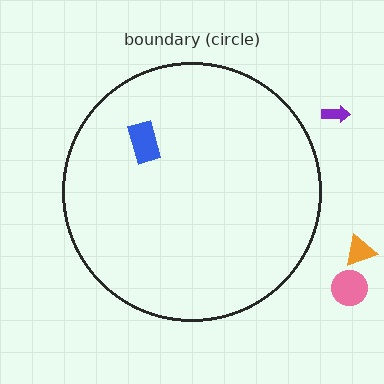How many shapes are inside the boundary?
1 inside, 3 outside.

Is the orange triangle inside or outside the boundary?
Outside.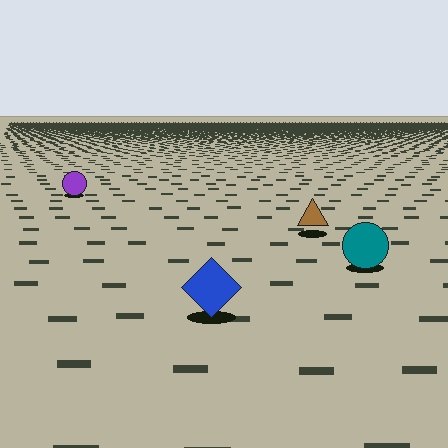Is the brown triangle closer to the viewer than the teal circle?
No. The teal circle is closer — you can tell from the texture gradient: the ground texture is coarser near it.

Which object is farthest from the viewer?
The purple circle is farthest from the viewer. It appears smaller and the ground texture around it is denser.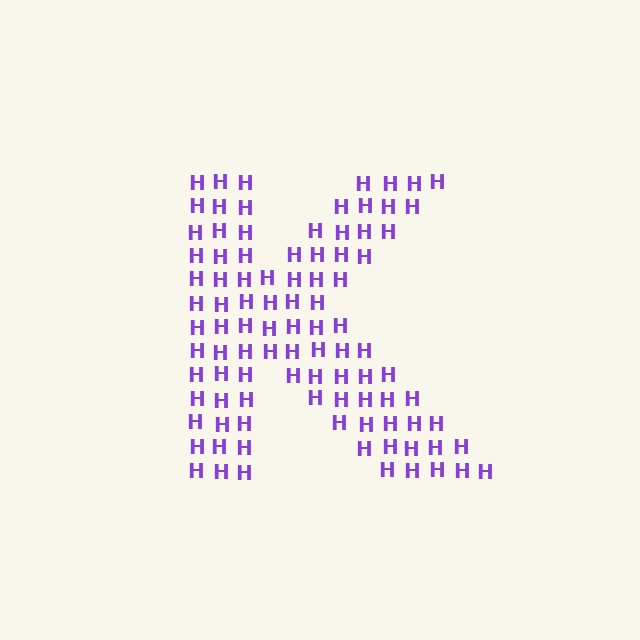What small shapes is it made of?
It is made of small letter H's.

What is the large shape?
The large shape is the letter K.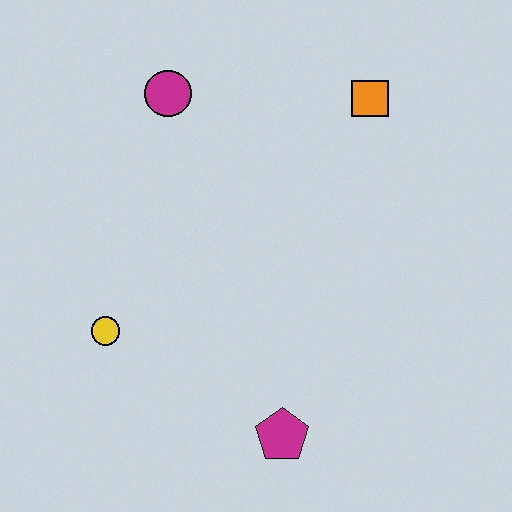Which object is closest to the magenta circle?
The orange square is closest to the magenta circle.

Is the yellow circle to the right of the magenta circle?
No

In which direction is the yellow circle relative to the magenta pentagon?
The yellow circle is to the left of the magenta pentagon.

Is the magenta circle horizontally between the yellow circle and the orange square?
Yes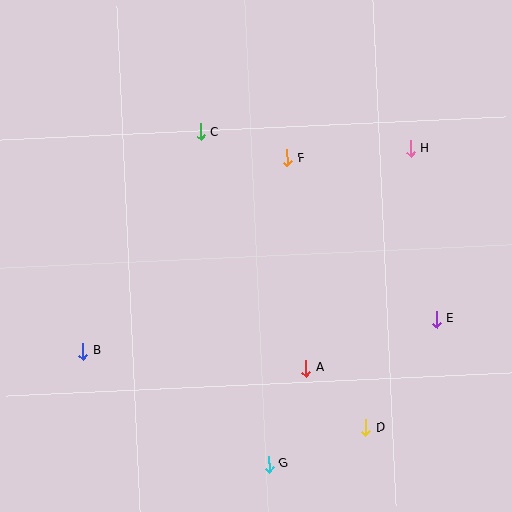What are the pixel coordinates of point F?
Point F is at (287, 158).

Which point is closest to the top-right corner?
Point H is closest to the top-right corner.